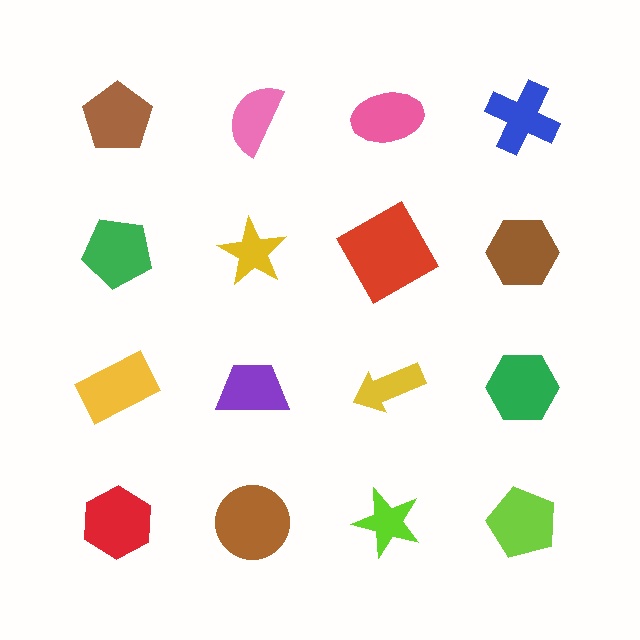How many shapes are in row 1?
4 shapes.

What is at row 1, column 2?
A pink semicircle.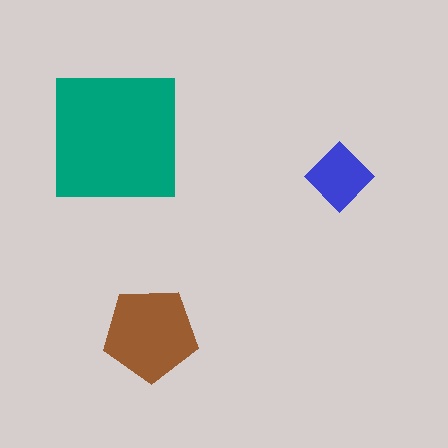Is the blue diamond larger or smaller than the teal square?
Smaller.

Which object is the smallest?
The blue diamond.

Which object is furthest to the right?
The blue diamond is rightmost.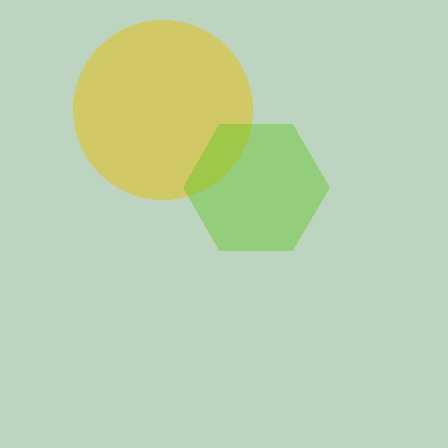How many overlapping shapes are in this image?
There are 2 overlapping shapes in the image.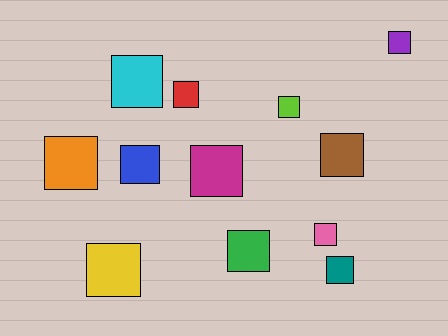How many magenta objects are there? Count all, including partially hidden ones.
There is 1 magenta object.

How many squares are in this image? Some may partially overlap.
There are 12 squares.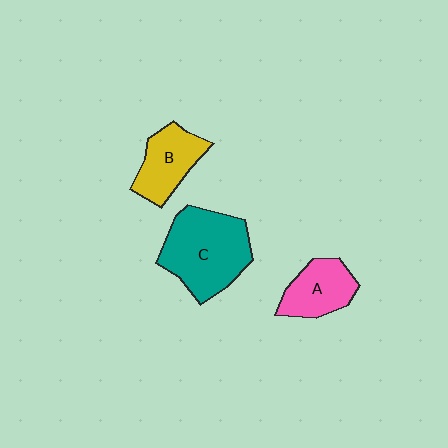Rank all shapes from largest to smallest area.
From largest to smallest: C (teal), B (yellow), A (pink).